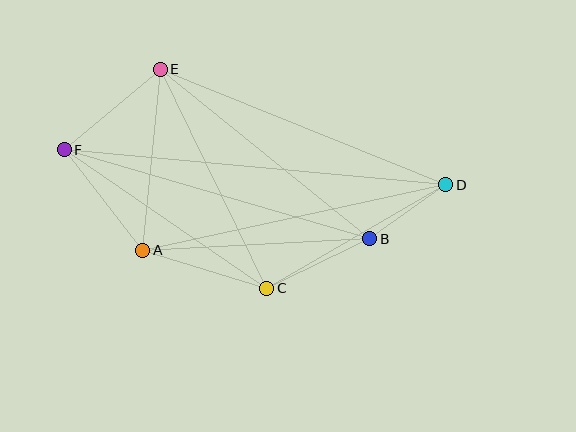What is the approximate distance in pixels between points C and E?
The distance between C and E is approximately 243 pixels.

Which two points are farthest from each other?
Points D and F are farthest from each other.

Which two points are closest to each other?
Points B and D are closest to each other.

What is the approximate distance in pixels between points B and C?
The distance between B and C is approximately 114 pixels.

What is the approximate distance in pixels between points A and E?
The distance between A and E is approximately 181 pixels.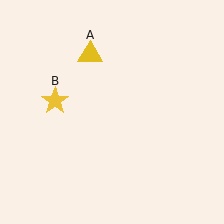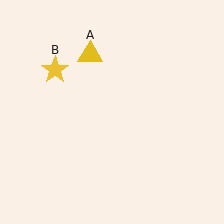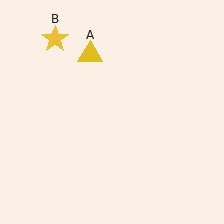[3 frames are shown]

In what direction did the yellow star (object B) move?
The yellow star (object B) moved up.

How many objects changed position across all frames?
1 object changed position: yellow star (object B).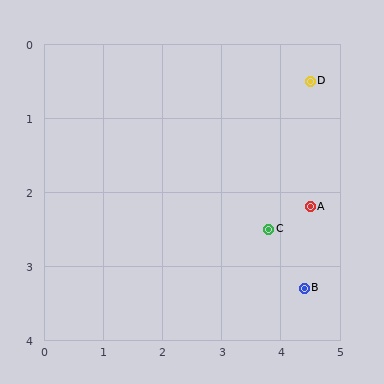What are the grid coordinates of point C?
Point C is at approximately (3.8, 2.5).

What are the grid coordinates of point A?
Point A is at approximately (4.5, 2.2).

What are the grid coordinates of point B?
Point B is at approximately (4.4, 3.3).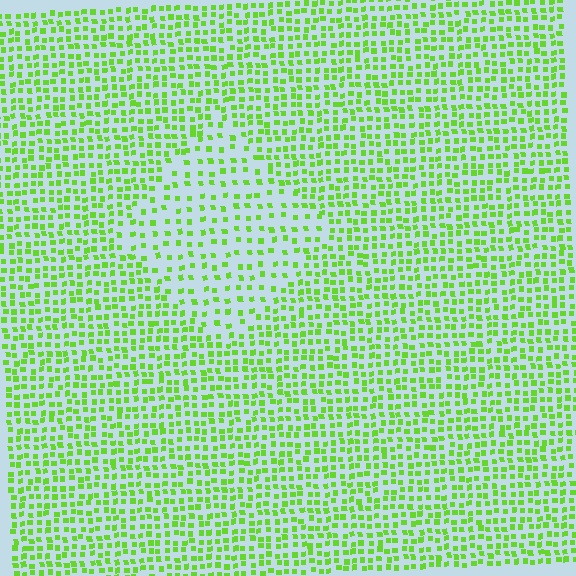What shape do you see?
I see a diamond.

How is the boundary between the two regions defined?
The boundary is defined by a change in element density (approximately 1.9x ratio). All elements are the same color, size, and shape.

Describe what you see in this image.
The image contains small lime elements arranged at two different densities. A diamond-shaped region is visible where the elements are less densely packed than the surrounding area.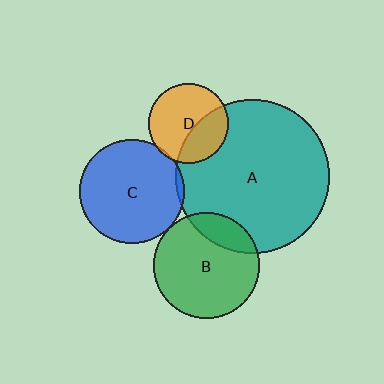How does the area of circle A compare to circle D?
Approximately 3.7 times.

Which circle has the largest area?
Circle A (teal).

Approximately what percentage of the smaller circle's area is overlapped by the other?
Approximately 5%.